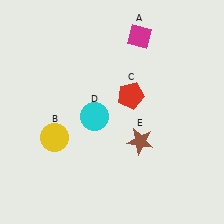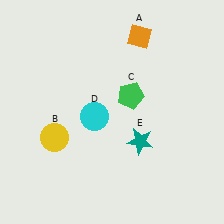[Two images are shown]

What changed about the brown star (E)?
In Image 1, E is brown. In Image 2, it changed to teal.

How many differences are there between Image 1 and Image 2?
There are 3 differences between the two images.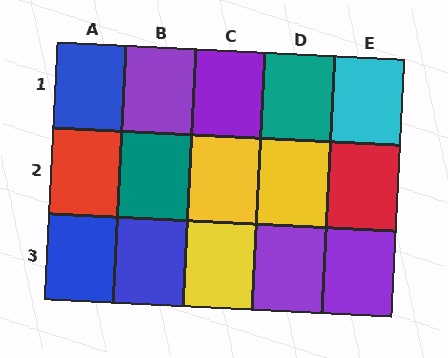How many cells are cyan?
1 cell is cyan.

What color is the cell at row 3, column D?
Purple.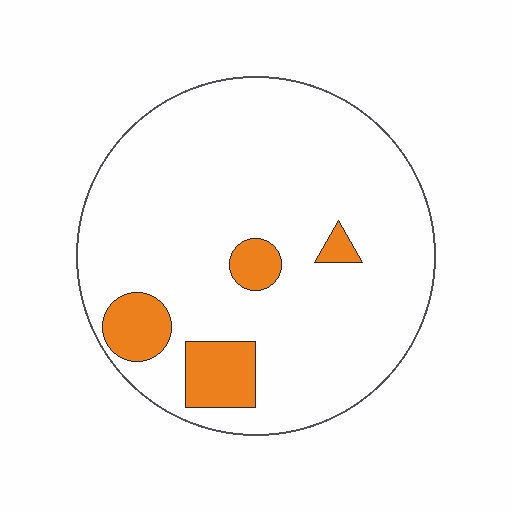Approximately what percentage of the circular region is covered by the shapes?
Approximately 10%.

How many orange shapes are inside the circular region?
4.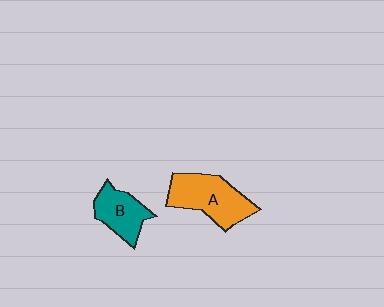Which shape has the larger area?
Shape A (orange).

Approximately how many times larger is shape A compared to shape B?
Approximately 1.5 times.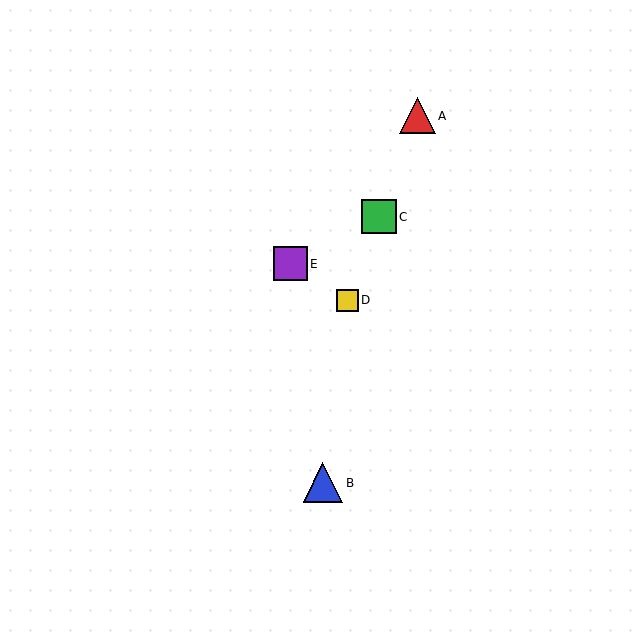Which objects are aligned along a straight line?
Objects A, C, D are aligned along a straight line.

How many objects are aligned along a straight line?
3 objects (A, C, D) are aligned along a straight line.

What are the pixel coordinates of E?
Object E is at (290, 264).